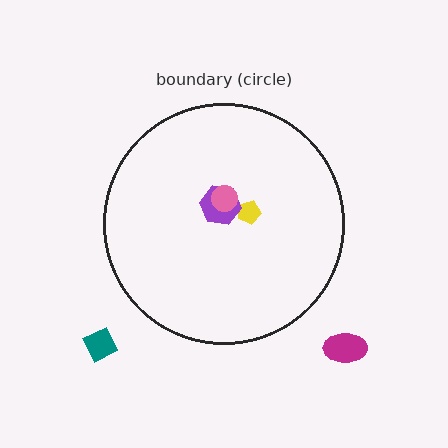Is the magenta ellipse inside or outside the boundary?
Outside.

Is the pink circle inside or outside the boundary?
Inside.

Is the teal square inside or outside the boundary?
Outside.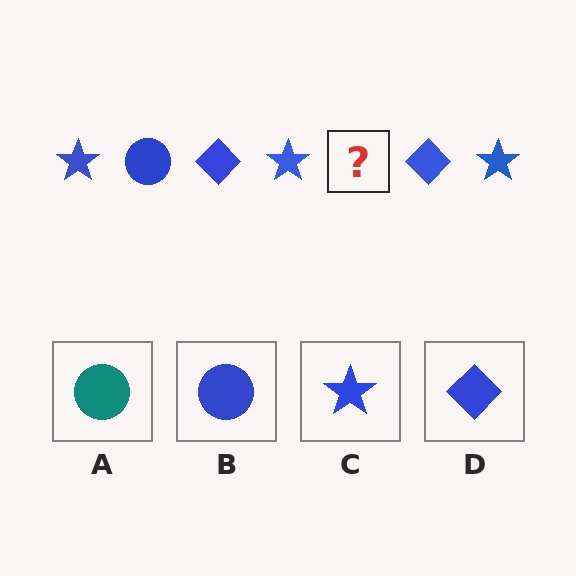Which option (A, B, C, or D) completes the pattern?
B.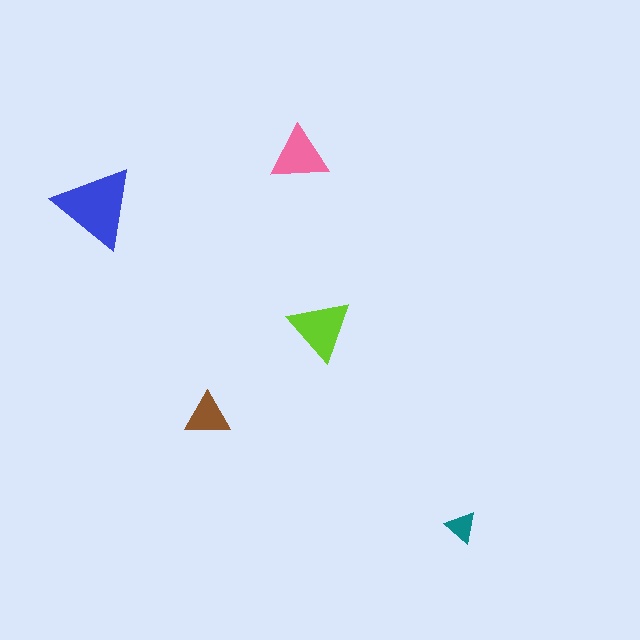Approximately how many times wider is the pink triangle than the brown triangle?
About 1.5 times wider.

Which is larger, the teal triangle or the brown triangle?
The brown one.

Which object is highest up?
The pink triangle is topmost.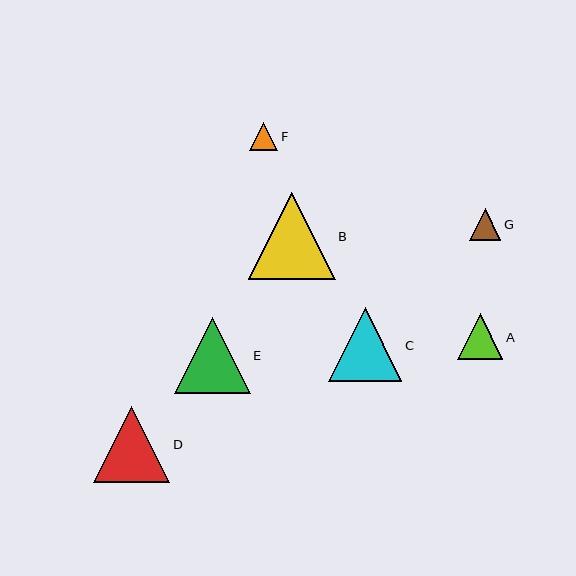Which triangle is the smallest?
Triangle F is the smallest with a size of approximately 28 pixels.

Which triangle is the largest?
Triangle B is the largest with a size of approximately 87 pixels.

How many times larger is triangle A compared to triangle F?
Triangle A is approximately 1.6 times the size of triangle F.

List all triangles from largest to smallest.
From largest to smallest: B, D, E, C, A, G, F.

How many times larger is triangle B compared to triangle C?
Triangle B is approximately 1.2 times the size of triangle C.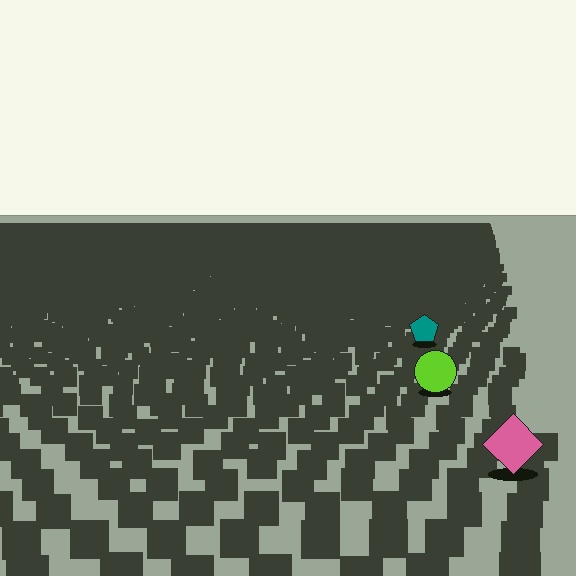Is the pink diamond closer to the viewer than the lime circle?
Yes. The pink diamond is closer — you can tell from the texture gradient: the ground texture is coarser near it.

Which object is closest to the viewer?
The pink diamond is closest. The texture marks near it are larger and more spread out.